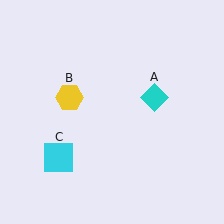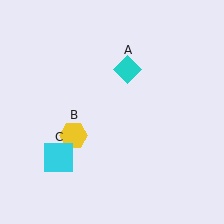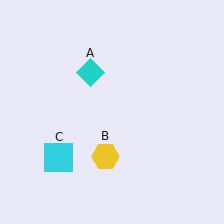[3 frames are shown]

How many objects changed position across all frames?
2 objects changed position: cyan diamond (object A), yellow hexagon (object B).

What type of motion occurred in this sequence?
The cyan diamond (object A), yellow hexagon (object B) rotated counterclockwise around the center of the scene.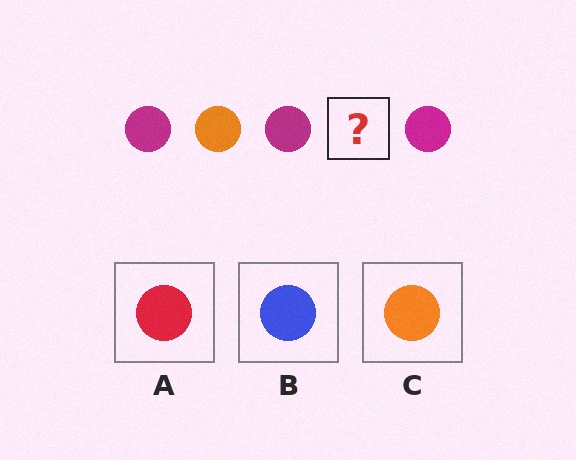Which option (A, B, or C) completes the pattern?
C.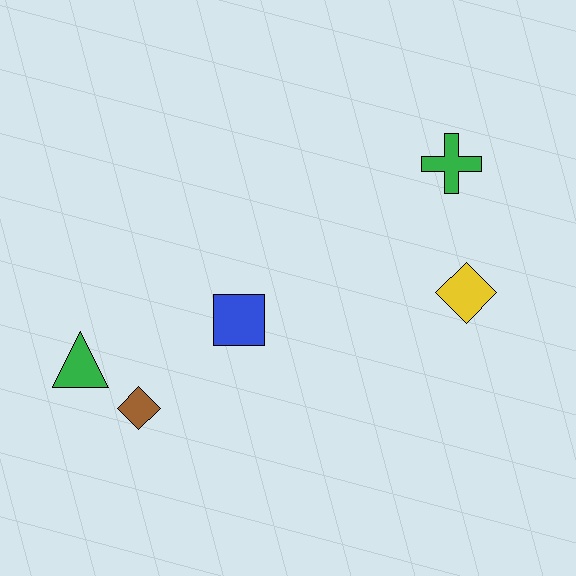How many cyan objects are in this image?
There are no cyan objects.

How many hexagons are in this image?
There are no hexagons.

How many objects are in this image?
There are 5 objects.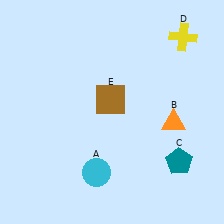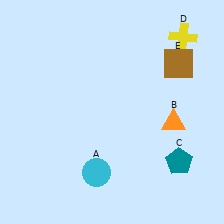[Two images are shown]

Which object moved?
The brown square (E) moved right.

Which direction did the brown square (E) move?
The brown square (E) moved right.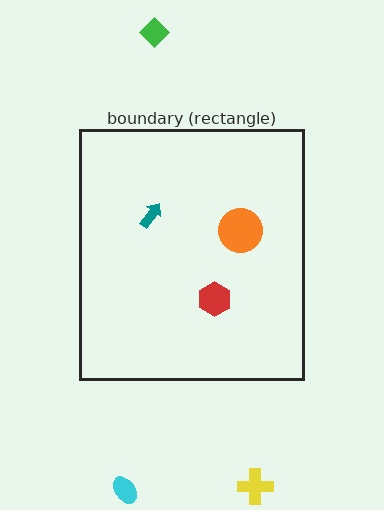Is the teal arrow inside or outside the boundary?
Inside.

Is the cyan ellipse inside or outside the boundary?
Outside.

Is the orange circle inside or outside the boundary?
Inside.